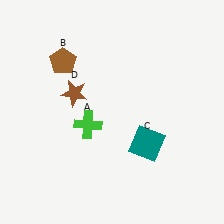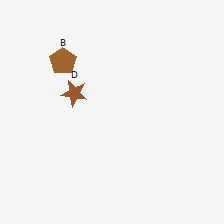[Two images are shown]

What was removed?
The green cross (A), the teal square (C) were removed in Image 2.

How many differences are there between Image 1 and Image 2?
There are 2 differences between the two images.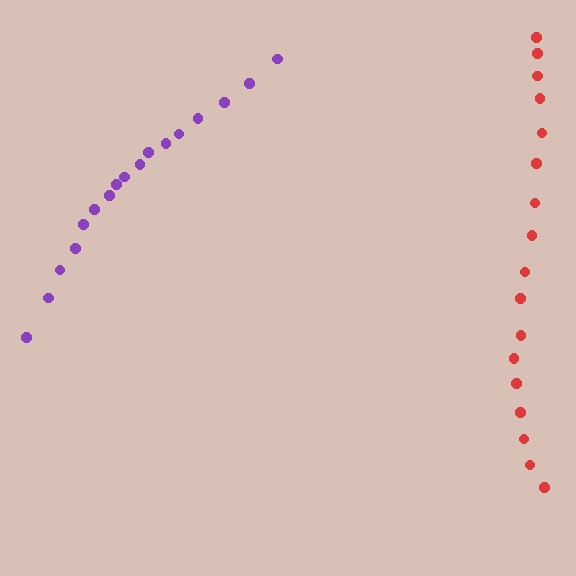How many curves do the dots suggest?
There are 2 distinct paths.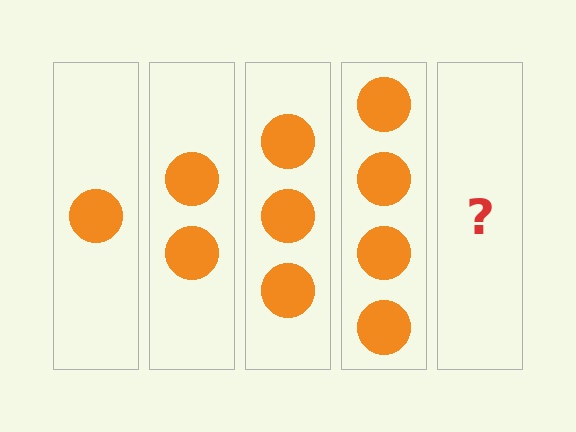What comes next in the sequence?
The next element should be 5 circles.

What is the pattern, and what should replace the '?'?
The pattern is that each step adds one more circle. The '?' should be 5 circles.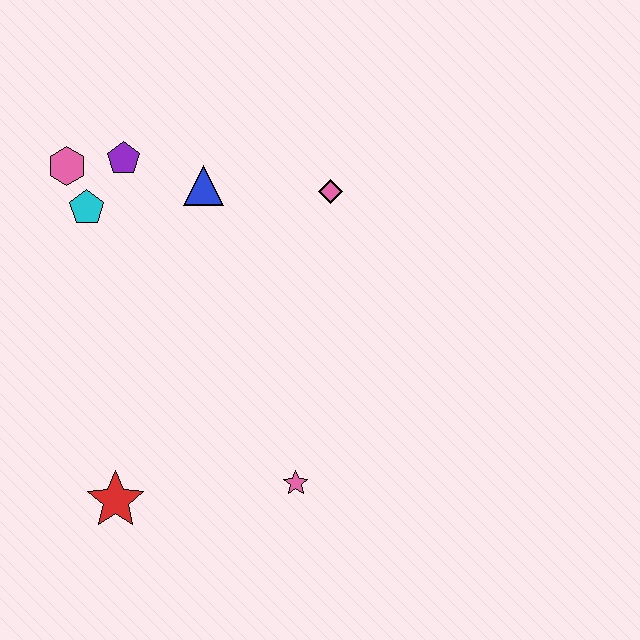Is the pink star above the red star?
Yes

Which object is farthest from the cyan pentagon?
The pink star is farthest from the cyan pentagon.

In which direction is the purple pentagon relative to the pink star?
The purple pentagon is above the pink star.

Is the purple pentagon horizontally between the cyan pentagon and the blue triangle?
Yes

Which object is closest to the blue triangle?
The purple pentagon is closest to the blue triangle.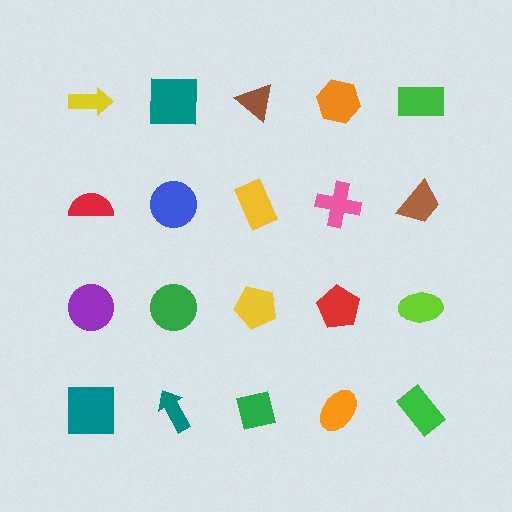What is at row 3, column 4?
A red pentagon.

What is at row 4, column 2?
A teal arrow.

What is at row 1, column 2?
A teal square.